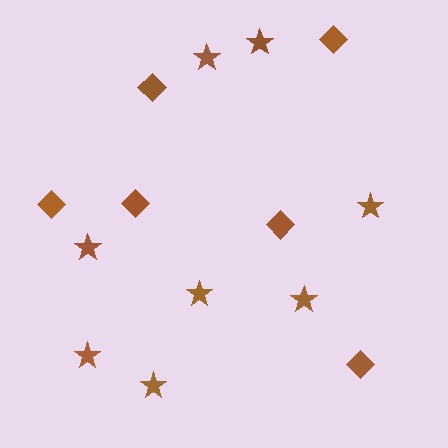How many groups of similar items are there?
There are 2 groups: one group of diamonds (6) and one group of stars (8).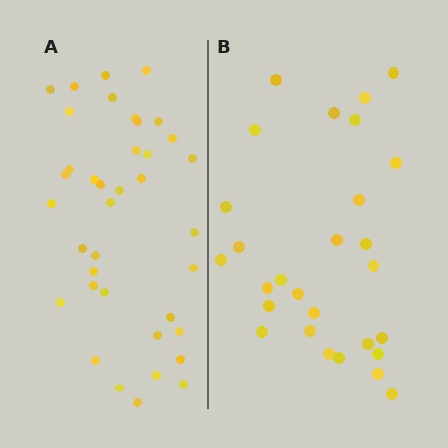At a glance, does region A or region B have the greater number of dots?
Region A (the left region) has more dots.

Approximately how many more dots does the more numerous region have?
Region A has roughly 10 or so more dots than region B.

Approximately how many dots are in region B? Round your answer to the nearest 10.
About 30 dots. (The exact count is 28, which rounds to 30.)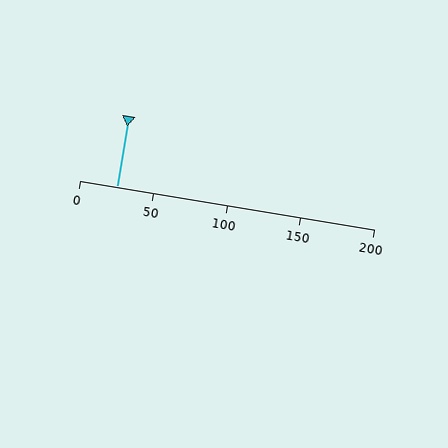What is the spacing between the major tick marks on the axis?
The major ticks are spaced 50 apart.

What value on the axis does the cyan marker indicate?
The marker indicates approximately 25.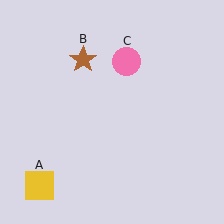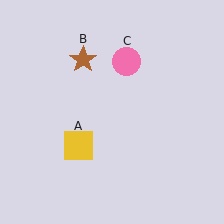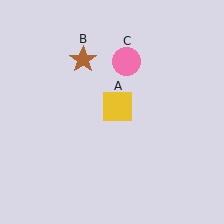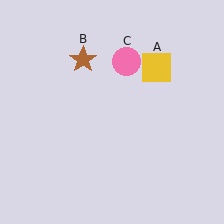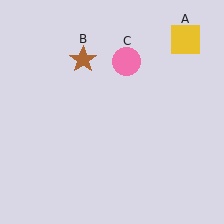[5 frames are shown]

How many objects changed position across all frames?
1 object changed position: yellow square (object A).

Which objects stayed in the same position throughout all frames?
Brown star (object B) and pink circle (object C) remained stationary.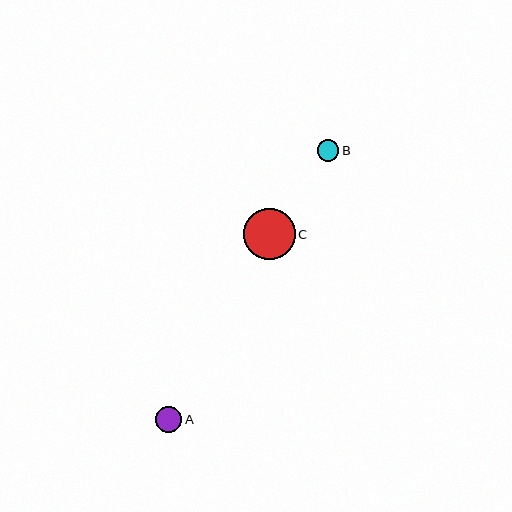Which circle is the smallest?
Circle B is the smallest with a size of approximately 21 pixels.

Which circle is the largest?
Circle C is the largest with a size of approximately 51 pixels.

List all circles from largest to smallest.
From largest to smallest: C, A, B.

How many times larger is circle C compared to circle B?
Circle C is approximately 2.4 times the size of circle B.